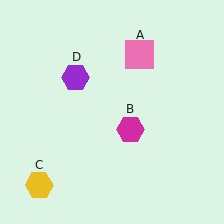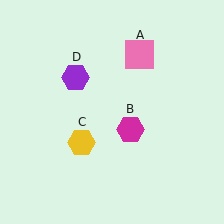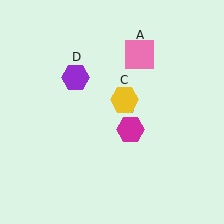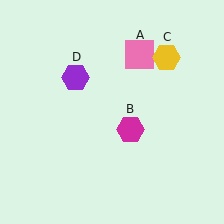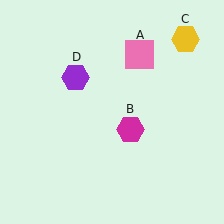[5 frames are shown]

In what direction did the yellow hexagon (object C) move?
The yellow hexagon (object C) moved up and to the right.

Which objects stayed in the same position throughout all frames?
Pink square (object A) and magenta hexagon (object B) and purple hexagon (object D) remained stationary.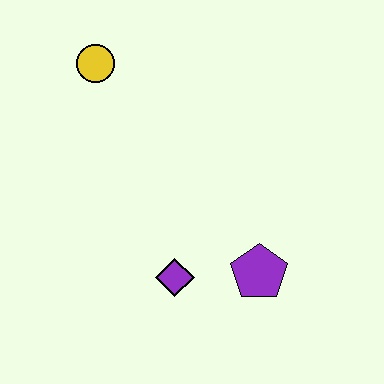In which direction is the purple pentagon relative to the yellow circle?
The purple pentagon is below the yellow circle.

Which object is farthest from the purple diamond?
The yellow circle is farthest from the purple diamond.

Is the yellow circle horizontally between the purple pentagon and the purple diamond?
No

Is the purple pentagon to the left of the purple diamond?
No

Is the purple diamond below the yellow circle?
Yes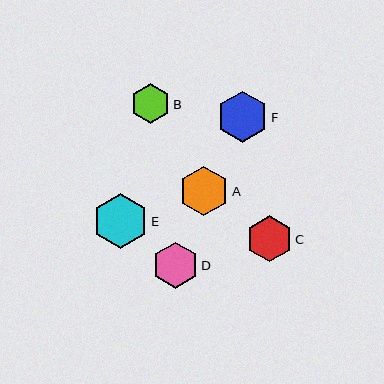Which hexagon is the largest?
Hexagon E is the largest with a size of approximately 55 pixels.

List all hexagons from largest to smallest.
From largest to smallest: E, F, A, D, C, B.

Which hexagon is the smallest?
Hexagon B is the smallest with a size of approximately 40 pixels.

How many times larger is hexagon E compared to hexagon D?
Hexagon E is approximately 1.2 times the size of hexagon D.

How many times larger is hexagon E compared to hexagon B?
Hexagon E is approximately 1.4 times the size of hexagon B.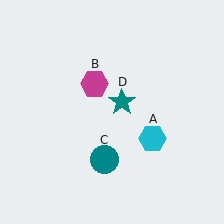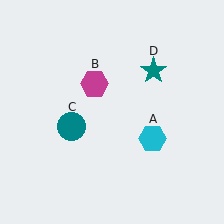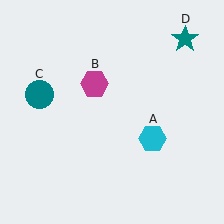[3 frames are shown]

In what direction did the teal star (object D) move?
The teal star (object D) moved up and to the right.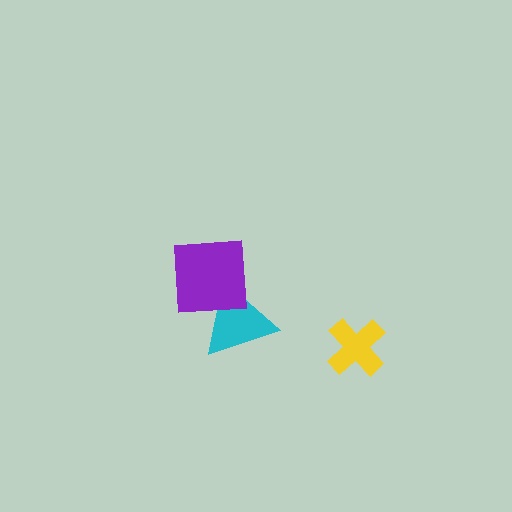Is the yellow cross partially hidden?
No, no other shape covers it.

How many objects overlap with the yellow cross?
0 objects overlap with the yellow cross.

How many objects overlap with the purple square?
1 object overlaps with the purple square.